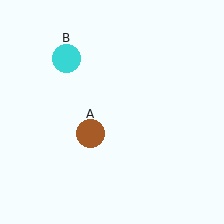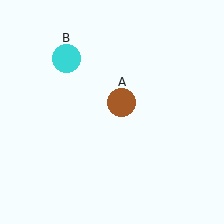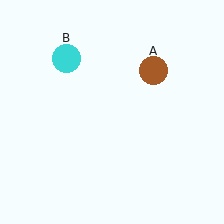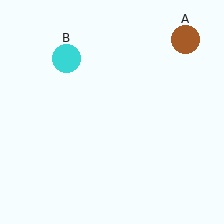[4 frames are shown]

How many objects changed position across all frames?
1 object changed position: brown circle (object A).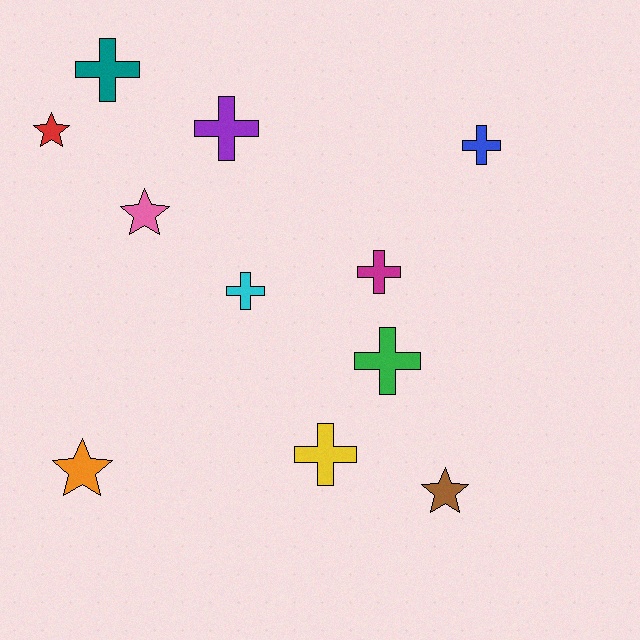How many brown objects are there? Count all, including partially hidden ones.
There is 1 brown object.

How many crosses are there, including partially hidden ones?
There are 7 crosses.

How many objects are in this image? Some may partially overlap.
There are 11 objects.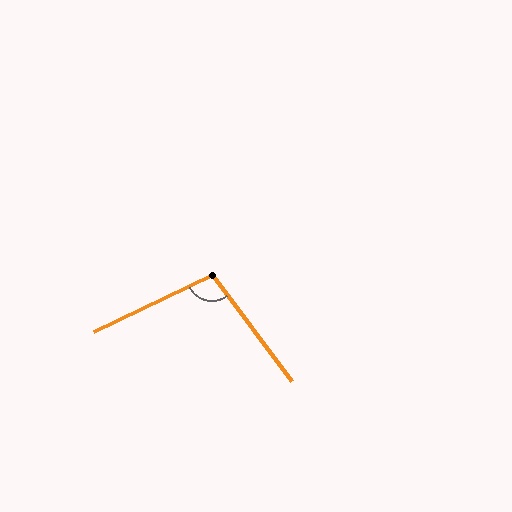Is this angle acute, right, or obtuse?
It is obtuse.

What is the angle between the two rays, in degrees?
Approximately 101 degrees.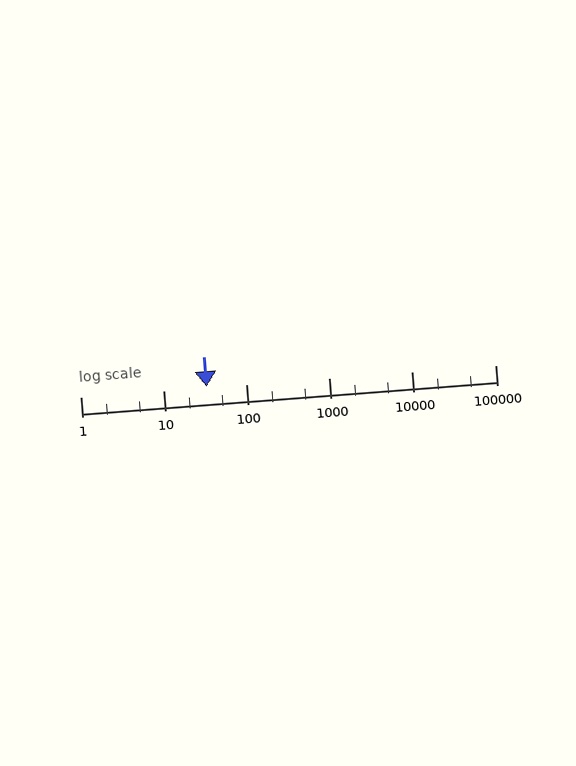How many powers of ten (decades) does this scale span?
The scale spans 5 decades, from 1 to 100000.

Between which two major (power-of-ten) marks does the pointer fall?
The pointer is between 10 and 100.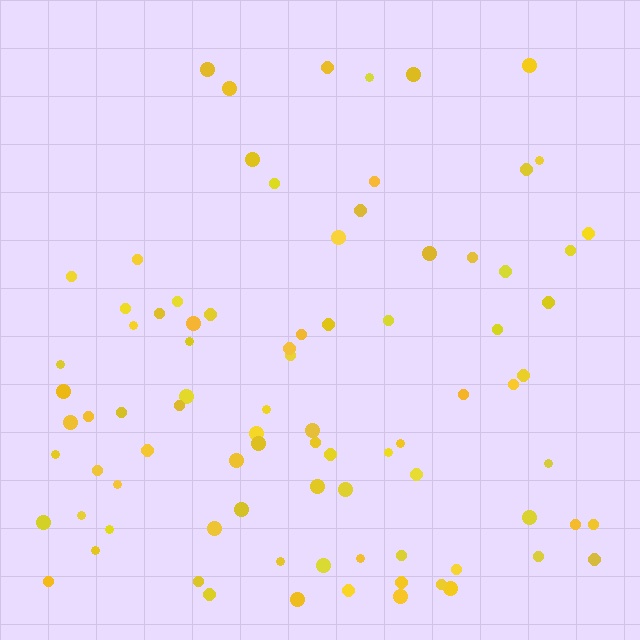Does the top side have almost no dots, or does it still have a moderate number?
Still a moderate number, just noticeably fewer than the bottom.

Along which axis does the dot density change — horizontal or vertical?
Vertical.